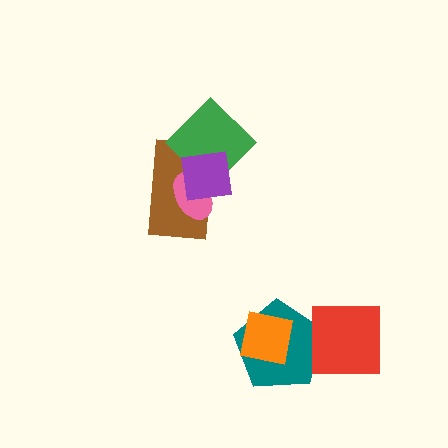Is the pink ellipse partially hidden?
Yes, it is partially covered by another shape.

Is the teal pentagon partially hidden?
Yes, it is partially covered by another shape.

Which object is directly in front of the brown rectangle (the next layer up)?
The pink ellipse is directly in front of the brown rectangle.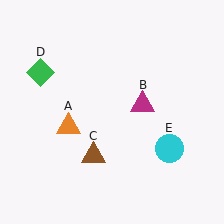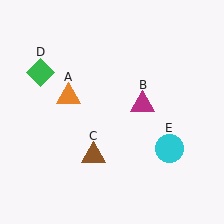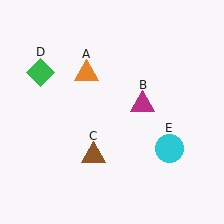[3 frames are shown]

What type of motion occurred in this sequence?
The orange triangle (object A) rotated clockwise around the center of the scene.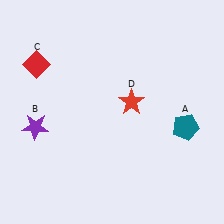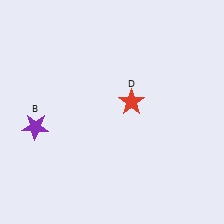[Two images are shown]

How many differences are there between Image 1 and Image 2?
There are 2 differences between the two images.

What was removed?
The teal pentagon (A), the red diamond (C) were removed in Image 2.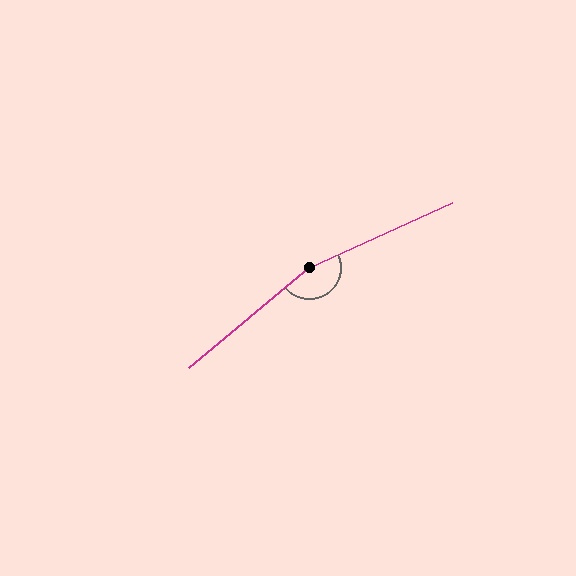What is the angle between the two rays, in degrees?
Approximately 165 degrees.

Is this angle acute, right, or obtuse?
It is obtuse.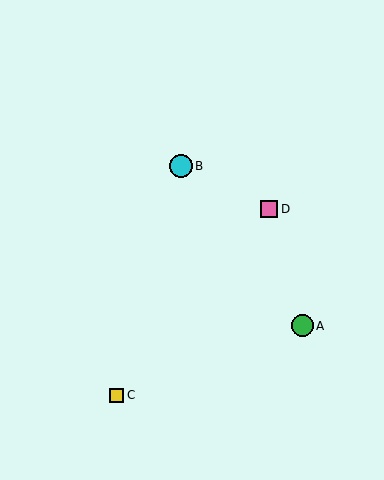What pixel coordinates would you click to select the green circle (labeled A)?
Click at (302, 326) to select the green circle A.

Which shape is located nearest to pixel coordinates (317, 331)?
The green circle (labeled A) at (302, 326) is nearest to that location.